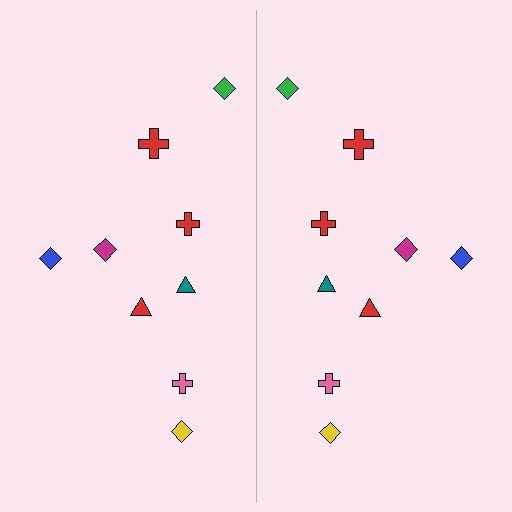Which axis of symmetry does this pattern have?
The pattern has a vertical axis of symmetry running through the center of the image.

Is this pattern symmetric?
Yes, this pattern has bilateral (reflection) symmetry.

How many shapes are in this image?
There are 18 shapes in this image.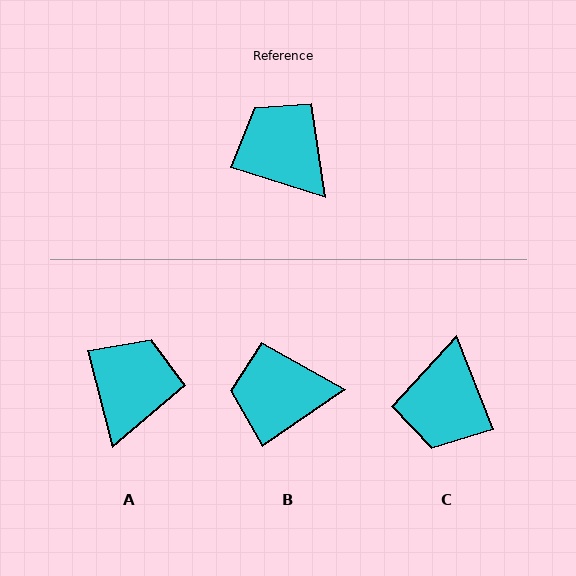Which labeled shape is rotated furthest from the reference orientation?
C, about 129 degrees away.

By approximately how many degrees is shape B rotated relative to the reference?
Approximately 52 degrees counter-clockwise.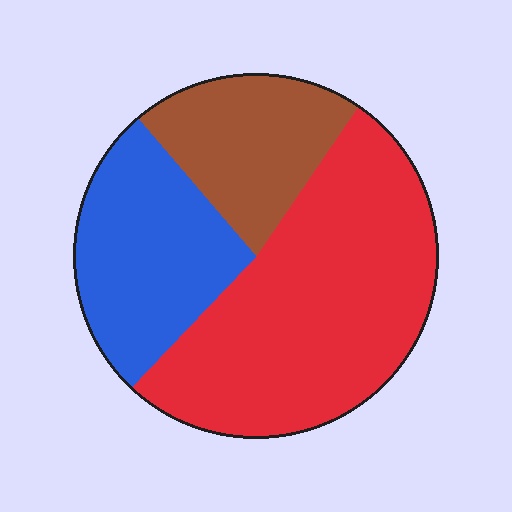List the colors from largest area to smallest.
From largest to smallest: red, blue, brown.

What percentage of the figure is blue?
Blue takes up about one quarter (1/4) of the figure.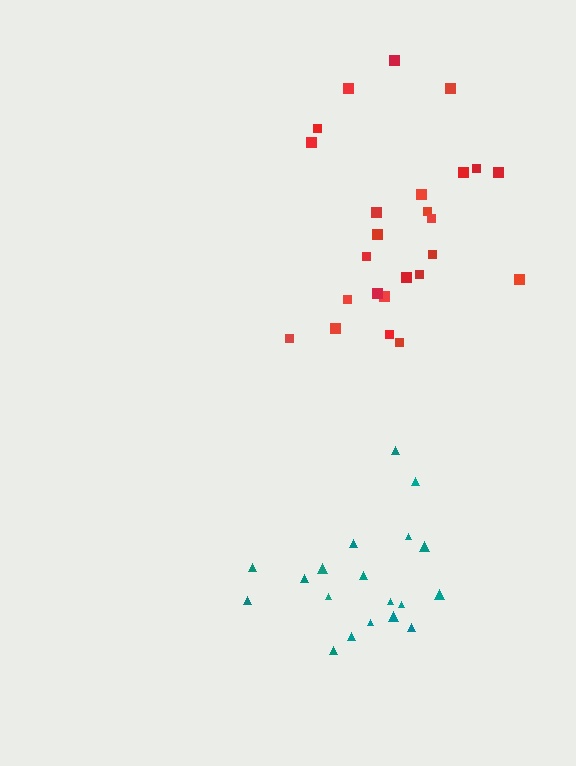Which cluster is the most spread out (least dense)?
Teal.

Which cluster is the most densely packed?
Red.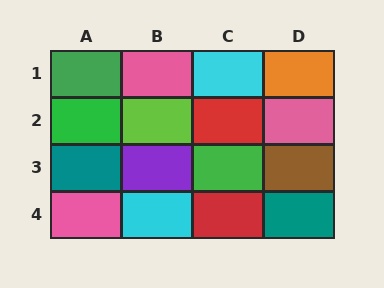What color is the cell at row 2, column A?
Green.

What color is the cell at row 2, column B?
Lime.